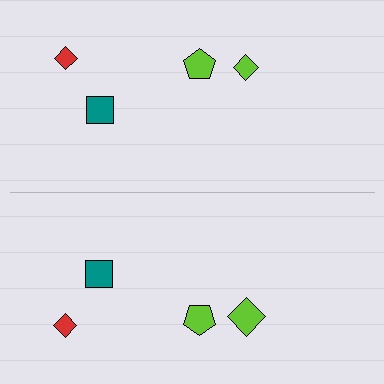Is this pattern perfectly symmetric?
No, the pattern is not perfectly symmetric. The lime diamond on the bottom side has a different size than its mirror counterpart.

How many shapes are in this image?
There are 8 shapes in this image.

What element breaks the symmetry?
The lime diamond on the bottom side has a different size than its mirror counterpart.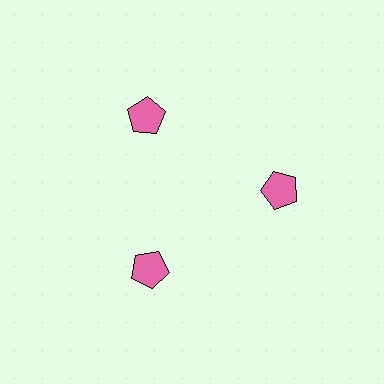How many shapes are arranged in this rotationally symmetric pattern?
There are 3 shapes, arranged in 3 groups of 1.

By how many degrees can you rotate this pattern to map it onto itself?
The pattern maps onto itself every 120 degrees of rotation.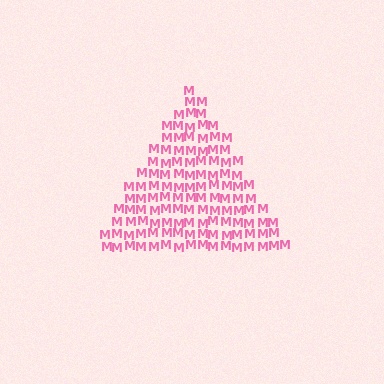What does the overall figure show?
The overall figure shows a triangle.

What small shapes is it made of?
It is made of small letter M's.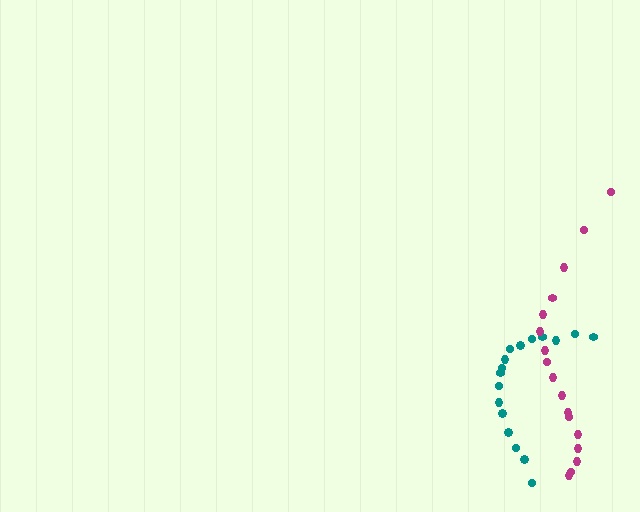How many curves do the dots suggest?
There are 2 distinct paths.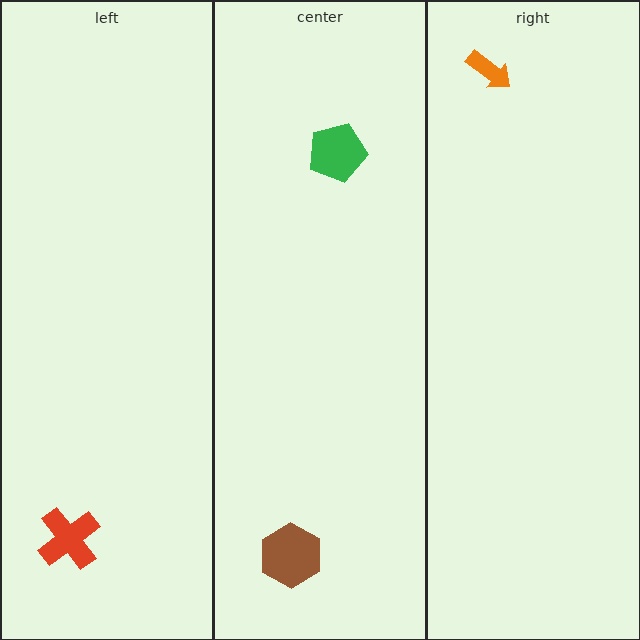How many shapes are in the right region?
1.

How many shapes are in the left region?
1.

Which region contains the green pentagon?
The center region.